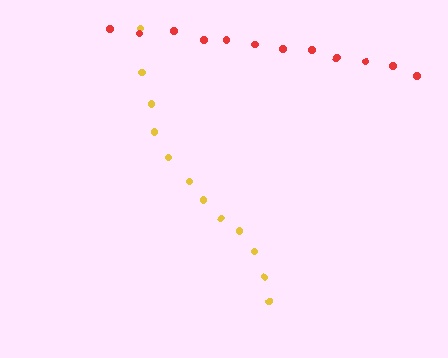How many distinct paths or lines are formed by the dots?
There are 2 distinct paths.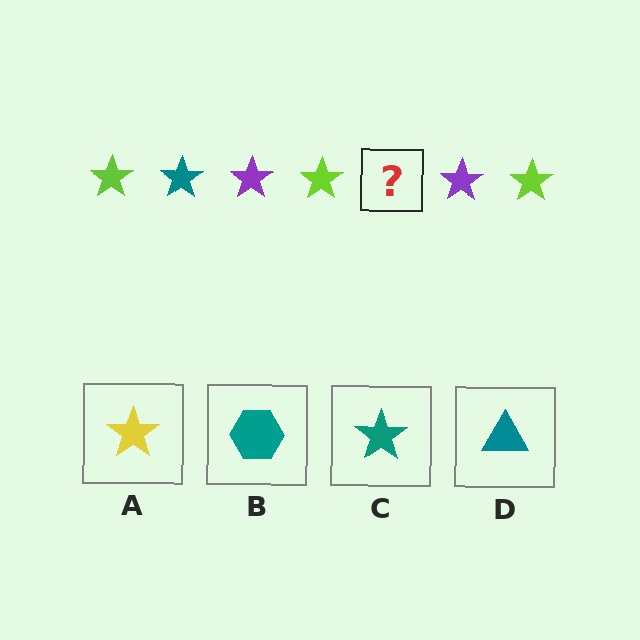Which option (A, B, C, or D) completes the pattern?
C.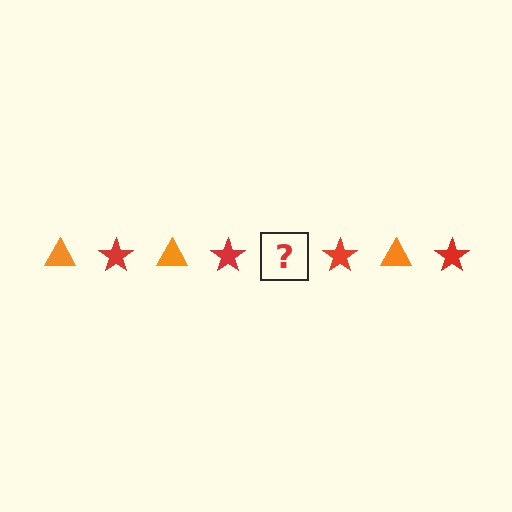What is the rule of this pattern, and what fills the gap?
The rule is that the pattern alternates between orange triangle and red star. The gap should be filled with an orange triangle.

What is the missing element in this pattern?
The missing element is an orange triangle.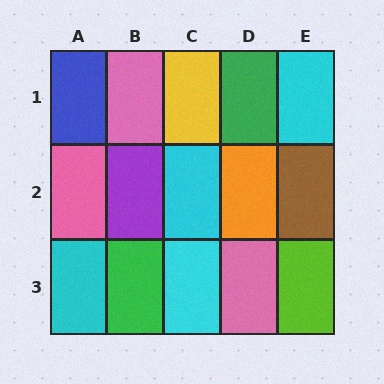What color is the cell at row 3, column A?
Cyan.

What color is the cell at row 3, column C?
Cyan.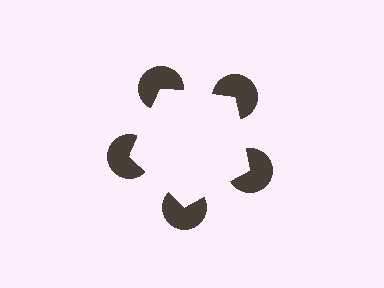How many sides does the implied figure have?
5 sides.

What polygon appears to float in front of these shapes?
An illusory pentagon — its edges are inferred from the aligned wedge cuts in the pac-man discs, not physically drawn.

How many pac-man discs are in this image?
There are 5 — one at each vertex of the illusory pentagon.